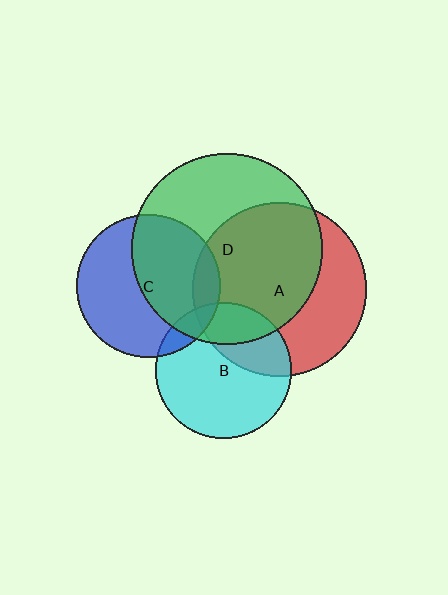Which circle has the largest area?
Circle D (green).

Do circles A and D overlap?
Yes.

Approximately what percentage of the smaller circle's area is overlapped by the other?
Approximately 60%.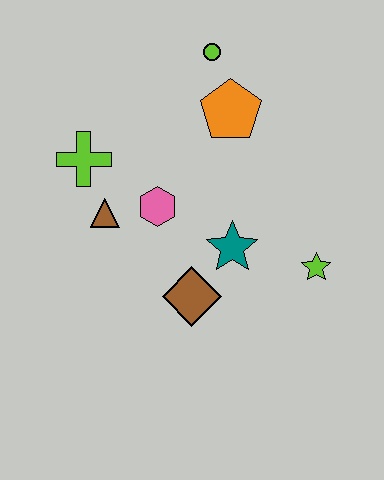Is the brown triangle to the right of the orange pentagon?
No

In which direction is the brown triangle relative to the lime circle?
The brown triangle is below the lime circle.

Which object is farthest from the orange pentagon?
The brown diamond is farthest from the orange pentagon.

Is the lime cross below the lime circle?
Yes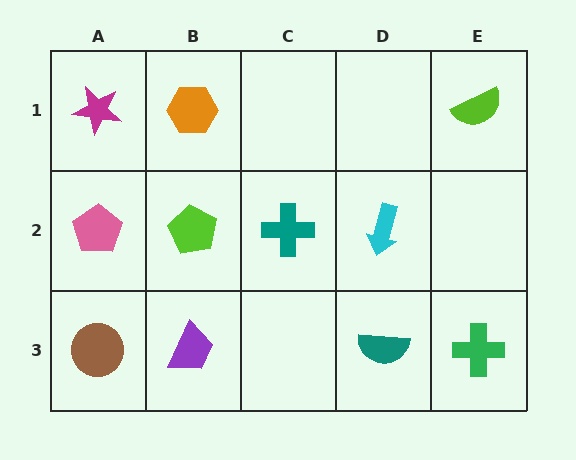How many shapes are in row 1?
3 shapes.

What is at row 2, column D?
A cyan arrow.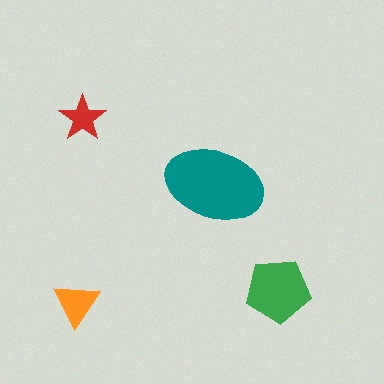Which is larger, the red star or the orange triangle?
The orange triangle.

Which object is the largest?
The teal ellipse.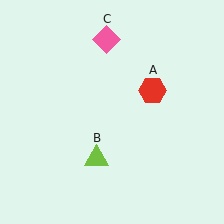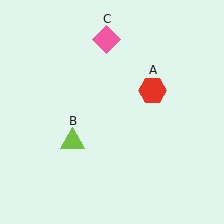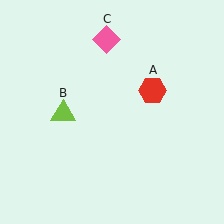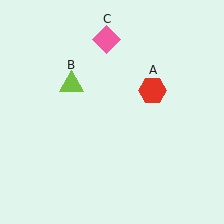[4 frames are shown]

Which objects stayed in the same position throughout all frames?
Red hexagon (object A) and pink diamond (object C) remained stationary.